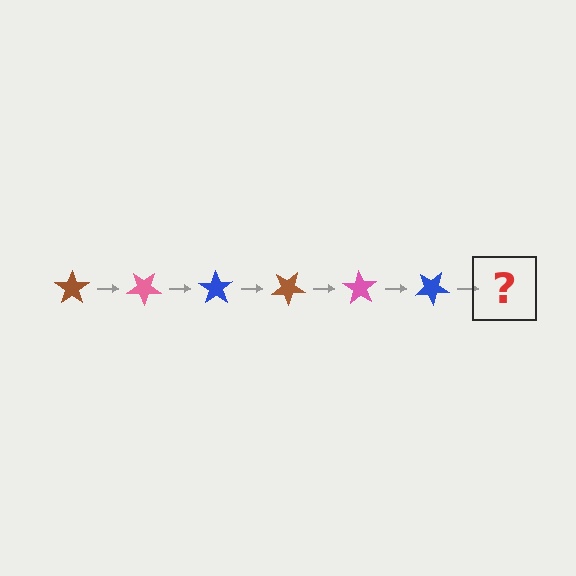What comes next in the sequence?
The next element should be a brown star, rotated 210 degrees from the start.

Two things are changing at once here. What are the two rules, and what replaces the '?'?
The two rules are that it rotates 35 degrees each step and the color cycles through brown, pink, and blue. The '?' should be a brown star, rotated 210 degrees from the start.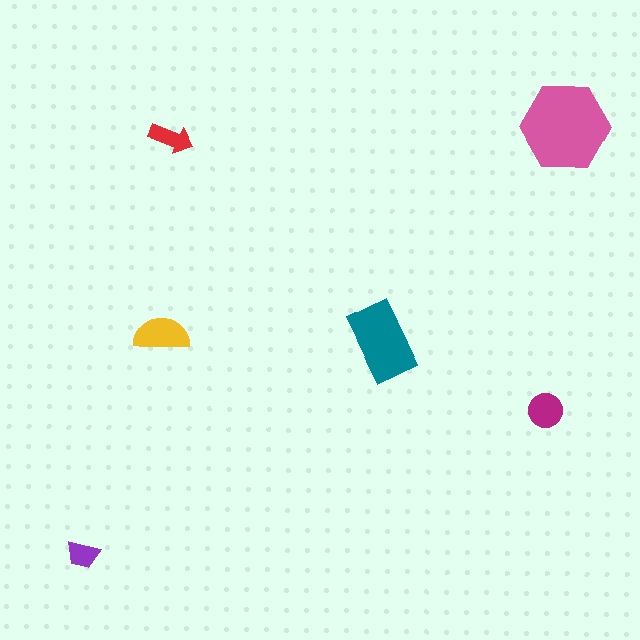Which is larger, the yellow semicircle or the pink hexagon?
The pink hexagon.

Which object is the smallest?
The purple trapezoid.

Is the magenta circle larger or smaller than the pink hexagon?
Smaller.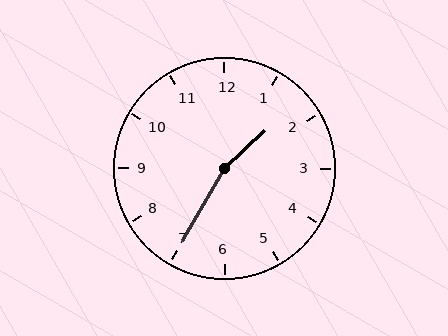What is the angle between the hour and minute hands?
Approximately 162 degrees.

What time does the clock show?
1:35.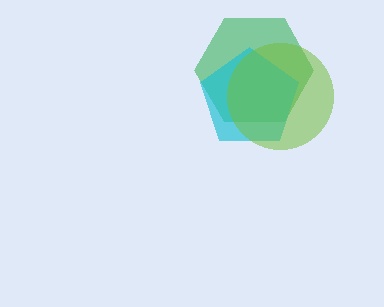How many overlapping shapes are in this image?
There are 3 overlapping shapes in the image.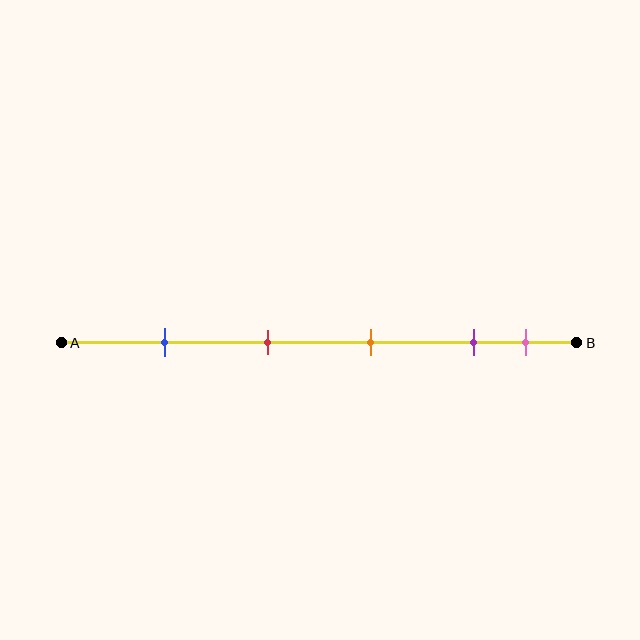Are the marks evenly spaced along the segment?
No, the marks are not evenly spaced.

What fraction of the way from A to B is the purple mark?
The purple mark is approximately 80% (0.8) of the way from A to B.